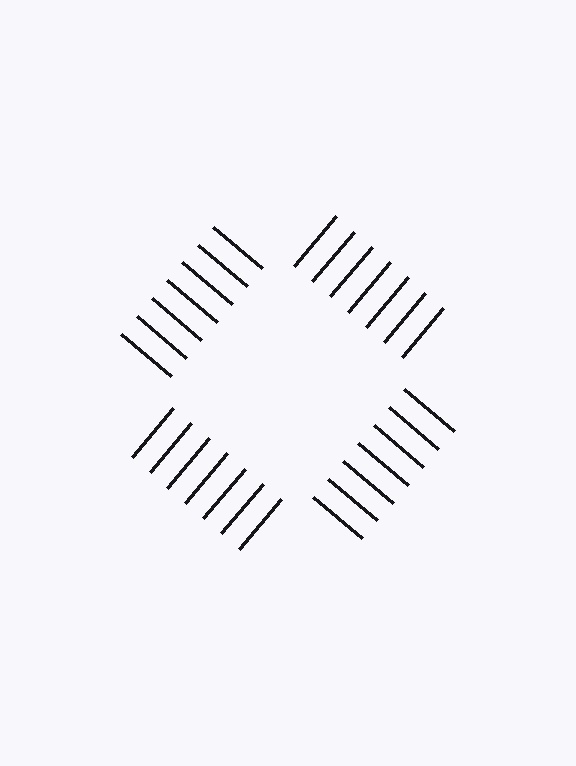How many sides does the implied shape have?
4 sides — the line-ends trace a square.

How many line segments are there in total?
28 — 7 along each of the 4 edges.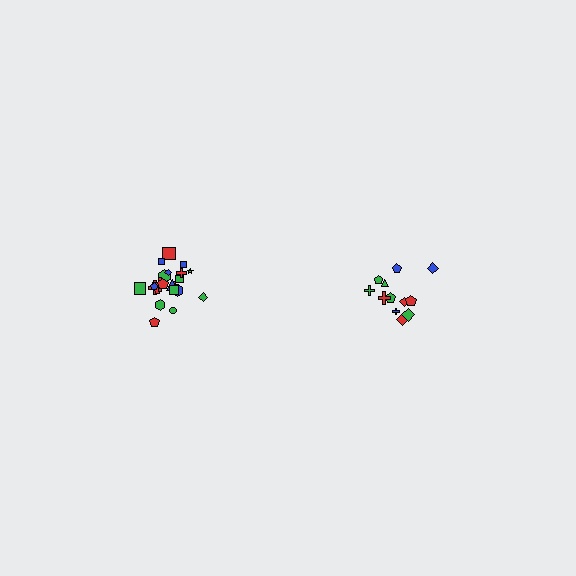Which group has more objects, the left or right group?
The left group.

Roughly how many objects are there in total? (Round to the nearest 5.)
Roughly 35 objects in total.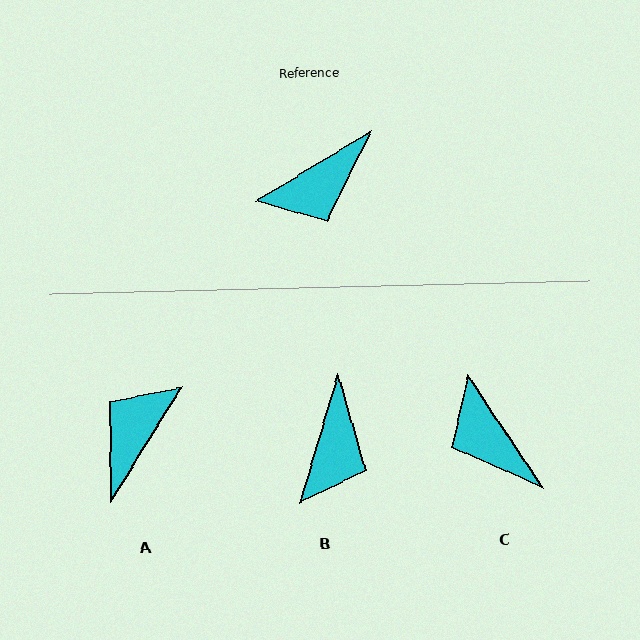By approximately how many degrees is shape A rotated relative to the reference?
Approximately 152 degrees clockwise.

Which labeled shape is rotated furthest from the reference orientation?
A, about 152 degrees away.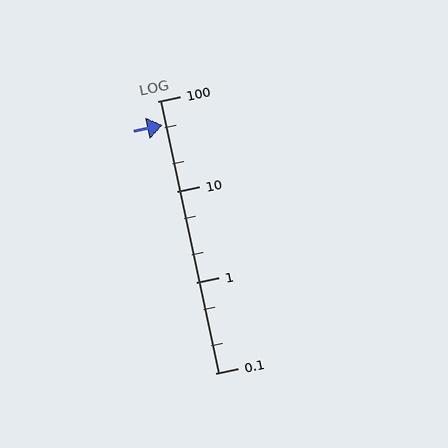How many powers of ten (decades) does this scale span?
The scale spans 3 decades, from 0.1 to 100.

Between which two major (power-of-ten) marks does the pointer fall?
The pointer is between 10 and 100.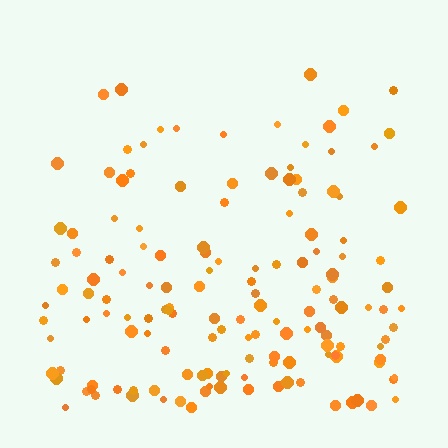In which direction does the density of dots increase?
From top to bottom, with the bottom side densest.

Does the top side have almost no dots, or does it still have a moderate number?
Still a moderate number, just noticeably fewer than the bottom.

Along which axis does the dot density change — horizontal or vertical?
Vertical.